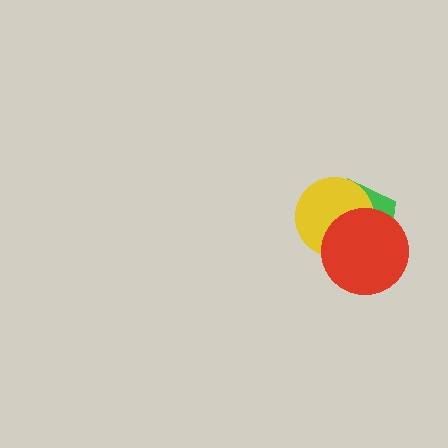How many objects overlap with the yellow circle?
2 objects overlap with the yellow circle.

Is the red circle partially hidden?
No, no other shape covers it.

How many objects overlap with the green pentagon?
2 objects overlap with the green pentagon.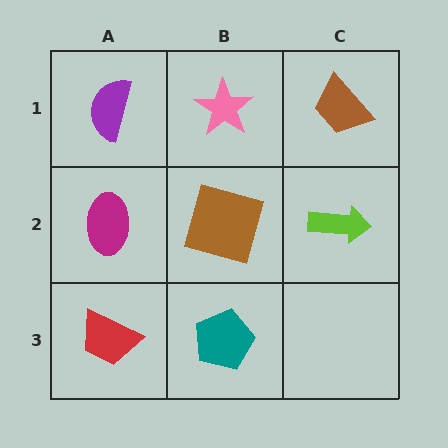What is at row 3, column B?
A teal pentagon.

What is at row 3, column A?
A red trapezoid.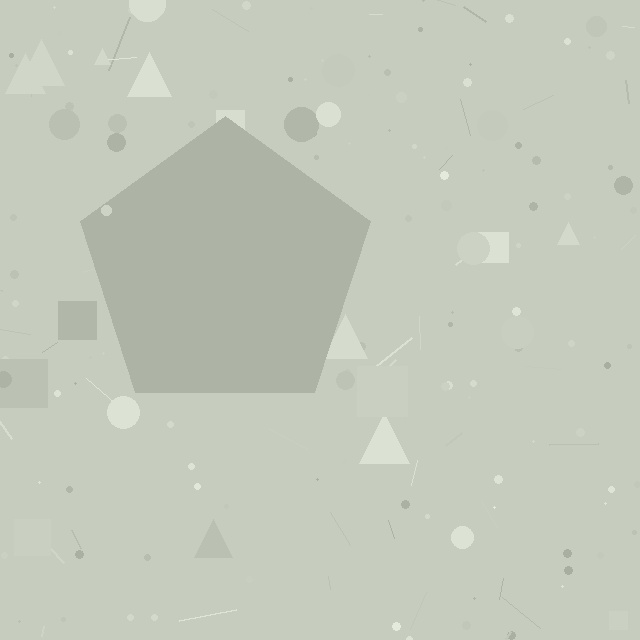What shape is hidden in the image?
A pentagon is hidden in the image.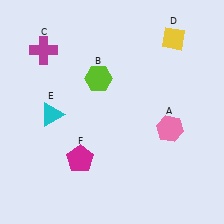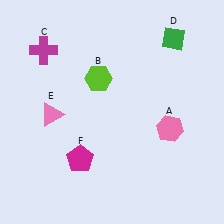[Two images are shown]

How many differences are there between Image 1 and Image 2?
There are 2 differences between the two images.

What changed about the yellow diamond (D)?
In Image 1, D is yellow. In Image 2, it changed to green.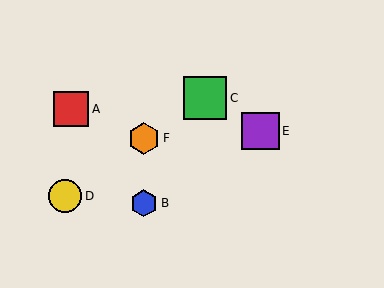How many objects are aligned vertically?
2 objects (B, F) are aligned vertically.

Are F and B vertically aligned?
Yes, both are at x≈144.